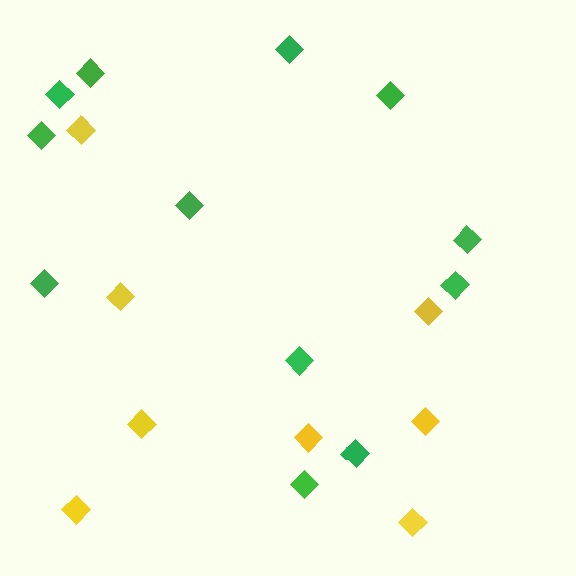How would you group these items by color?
There are 2 groups: one group of green diamonds (12) and one group of yellow diamonds (8).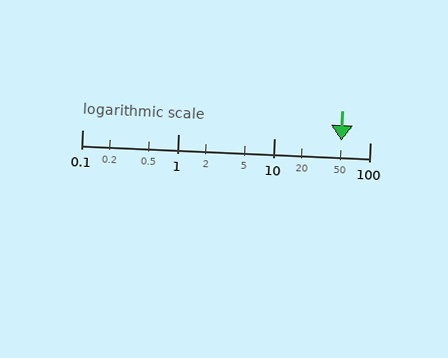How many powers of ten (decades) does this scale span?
The scale spans 3 decades, from 0.1 to 100.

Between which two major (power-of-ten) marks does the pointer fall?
The pointer is between 10 and 100.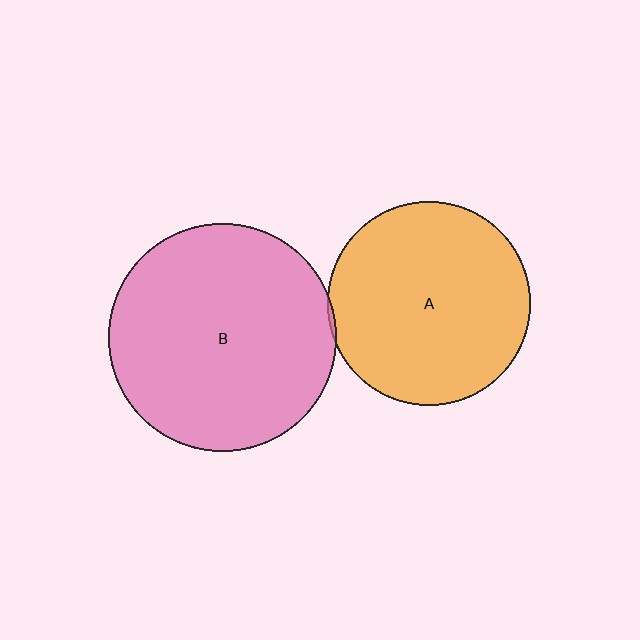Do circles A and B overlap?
Yes.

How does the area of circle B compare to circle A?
Approximately 1.3 times.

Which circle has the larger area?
Circle B (pink).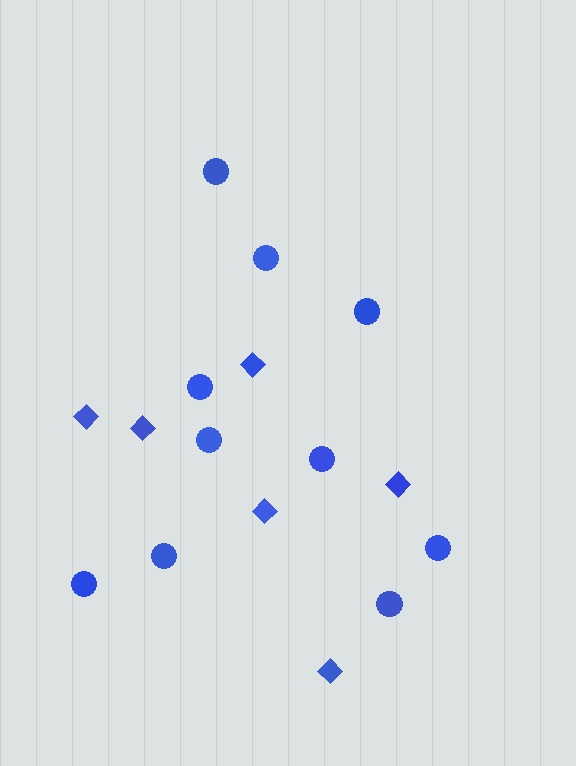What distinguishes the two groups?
There are 2 groups: one group of diamonds (6) and one group of circles (10).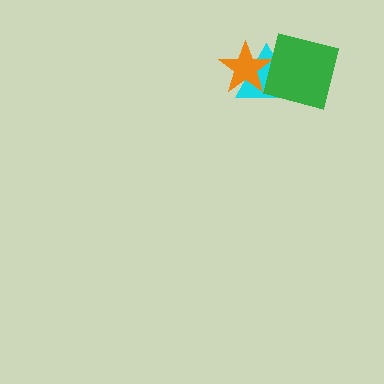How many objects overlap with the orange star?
1 object overlaps with the orange star.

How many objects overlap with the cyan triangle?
2 objects overlap with the cyan triangle.